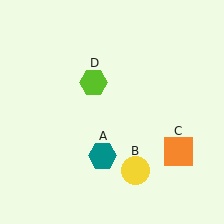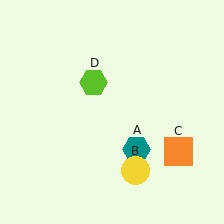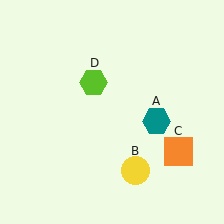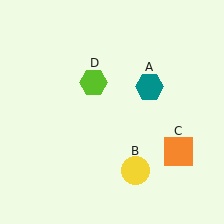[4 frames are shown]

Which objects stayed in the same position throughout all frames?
Yellow circle (object B) and orange square (object C) and lime hexagon (object D) remained stationary.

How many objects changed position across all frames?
1 object changed position: teal hexagon (object A).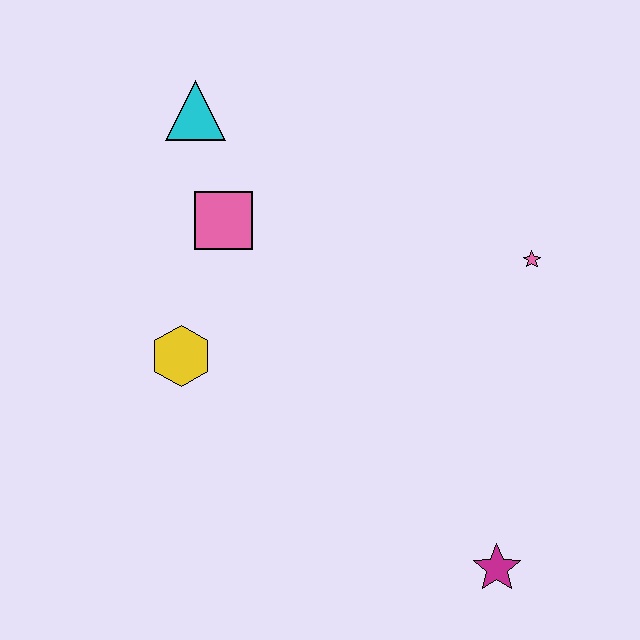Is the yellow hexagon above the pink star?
No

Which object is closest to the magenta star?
The pink star is closest to the magenta star.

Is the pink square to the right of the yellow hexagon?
Yes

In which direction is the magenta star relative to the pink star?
The magenta star is below the pink star.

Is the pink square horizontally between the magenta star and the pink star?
No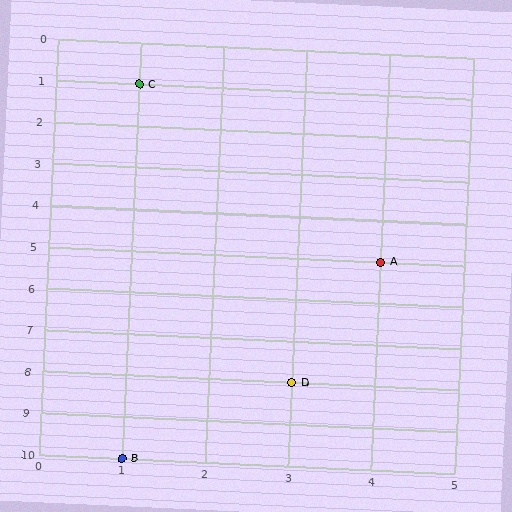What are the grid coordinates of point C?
Point C is at grid coordinates (1, 1).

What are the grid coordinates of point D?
Point D is at grid coordinates (3, 8).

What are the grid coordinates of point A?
Point A is at grid coordinates (4, 5).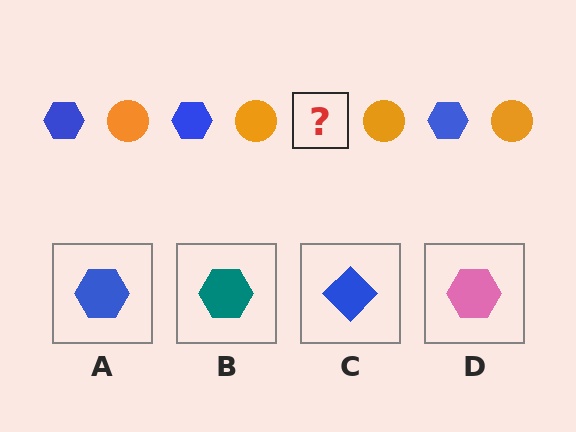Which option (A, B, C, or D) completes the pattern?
A.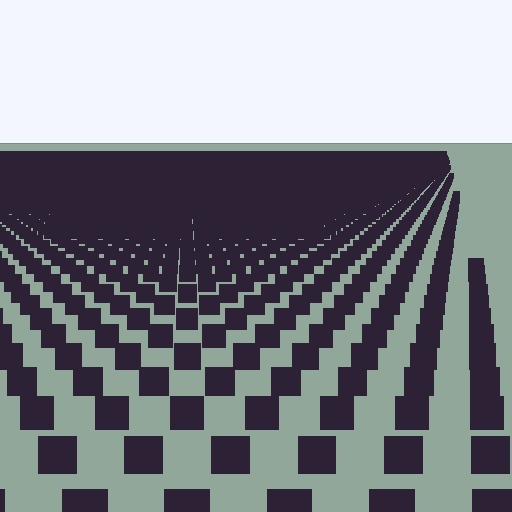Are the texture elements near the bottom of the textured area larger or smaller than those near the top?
Larger. Near the bottom, elements are closer to the viewer and appear at a bigger on-screen size.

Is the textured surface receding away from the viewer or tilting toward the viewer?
The surface is receding away from the viewer. Texture elements get smaller and denser toward the top.